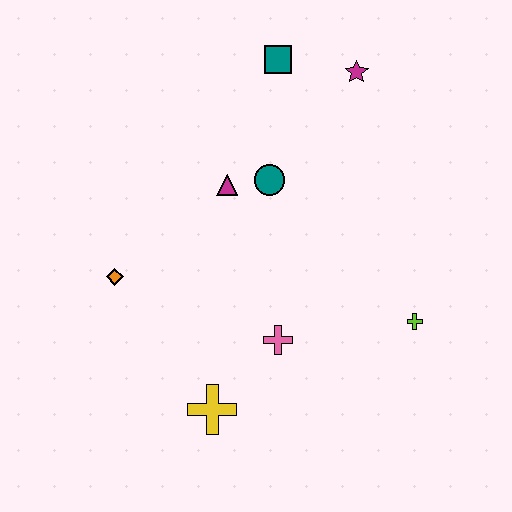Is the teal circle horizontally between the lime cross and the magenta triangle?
Yes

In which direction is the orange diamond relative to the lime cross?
The orange diamond is to the left of the lime cross.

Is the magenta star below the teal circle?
No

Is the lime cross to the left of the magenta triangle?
No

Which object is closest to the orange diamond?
The magenta triangle is closest to the orange diamond.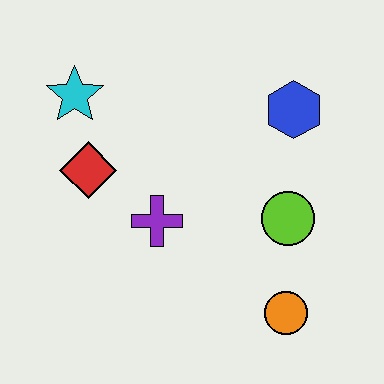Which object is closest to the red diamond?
The cyan star is closest to the red diamond.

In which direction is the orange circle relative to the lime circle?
The orange circle is below the lime circle.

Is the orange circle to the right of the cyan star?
Yes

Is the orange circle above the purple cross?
No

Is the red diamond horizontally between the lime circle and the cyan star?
Yes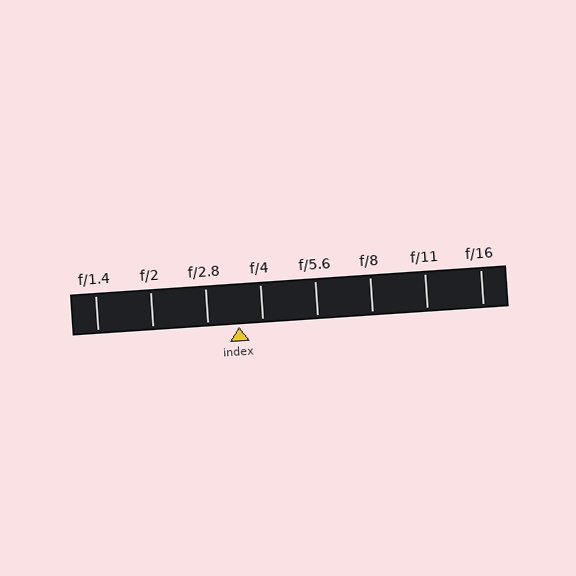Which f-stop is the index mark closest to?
The index mark is closest to f/4.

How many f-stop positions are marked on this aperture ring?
There are 8 f-stop positions marked.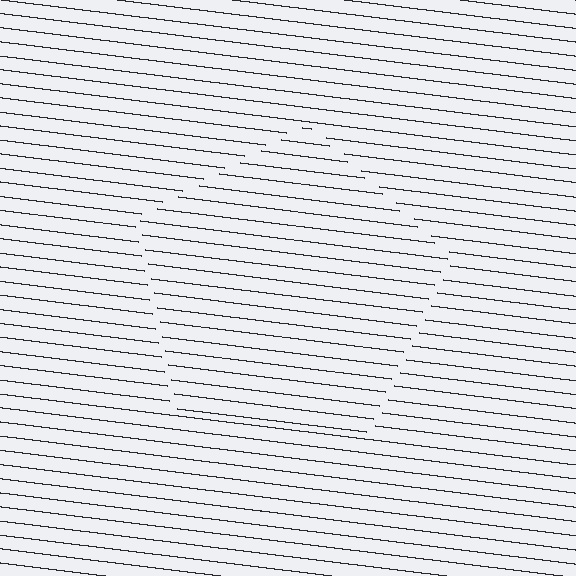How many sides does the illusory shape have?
5 sides — the line-ends trace a pentagon.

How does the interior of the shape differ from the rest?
The interior of the shape contains the same grating, shifted by half a period — the contour is defined by the phase discontinuity where line-ends from the inner and outer gratings abut.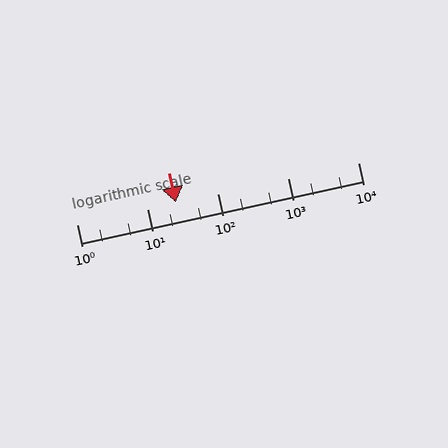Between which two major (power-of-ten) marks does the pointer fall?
The pointer is between 10 and 100.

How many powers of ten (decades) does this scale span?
The scale spans 4 decades, from 1 to 10000.